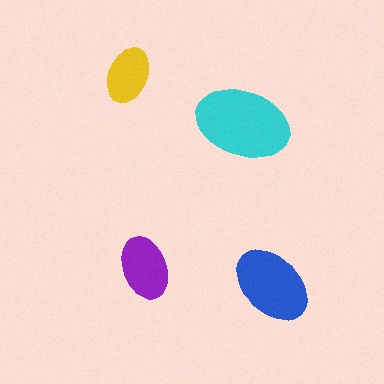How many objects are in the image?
There are 4 objects in the image.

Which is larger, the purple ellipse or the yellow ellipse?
The purple one.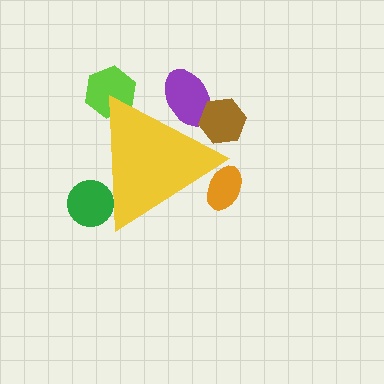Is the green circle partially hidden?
Yes, the green circle is partially hidden behind the yellow triangle.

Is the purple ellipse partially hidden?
Yes, the purple ellipse is partially hidden behind the yellow triangle.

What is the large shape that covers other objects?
A yellow triangle.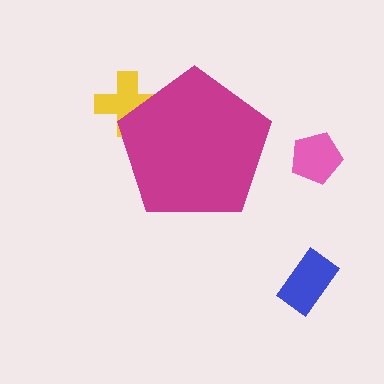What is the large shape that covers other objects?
A magenta pentagon.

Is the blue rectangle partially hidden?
No, the blue rectangle is fully visible.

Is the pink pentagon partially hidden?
No, the pink pentagon is fully visible.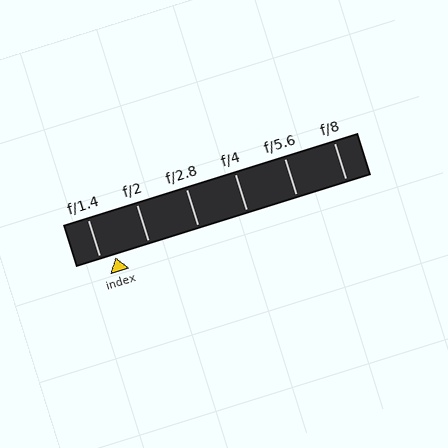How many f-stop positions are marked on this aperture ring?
There are 6 f-stop positions marked.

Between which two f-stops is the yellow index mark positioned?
The index mark is between f/1.4 and f/2.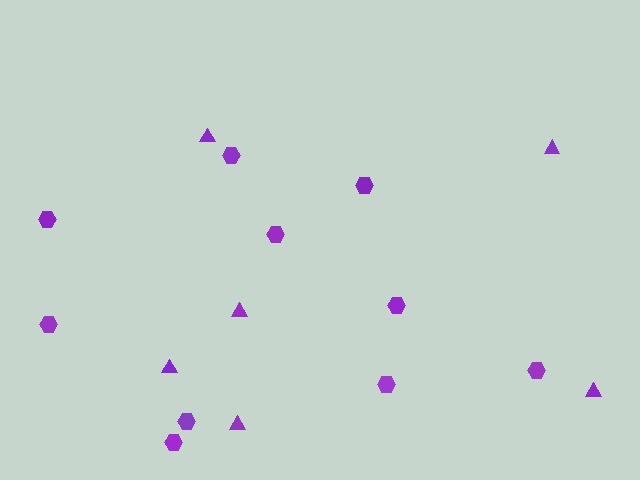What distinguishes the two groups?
There are 2 groups: one group of triangles (6) and one group of hexagons (10).